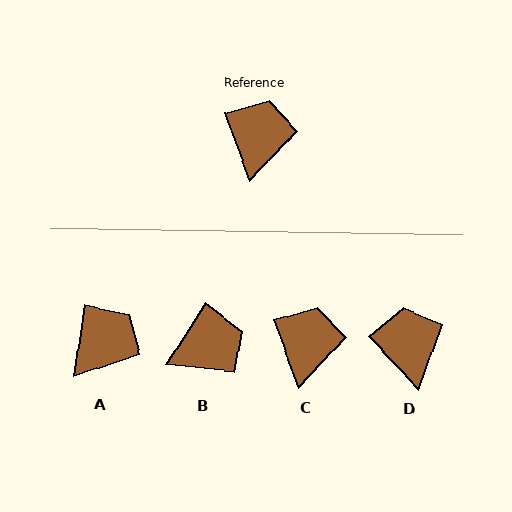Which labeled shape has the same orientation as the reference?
C.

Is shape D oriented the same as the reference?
No, it is off by about 23 degrees.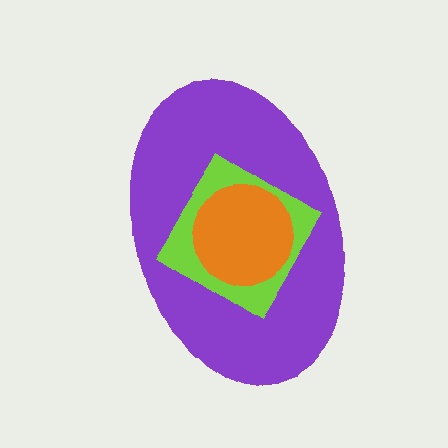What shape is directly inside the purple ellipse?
The lime diamond.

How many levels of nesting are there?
3.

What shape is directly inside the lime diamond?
The orange circle.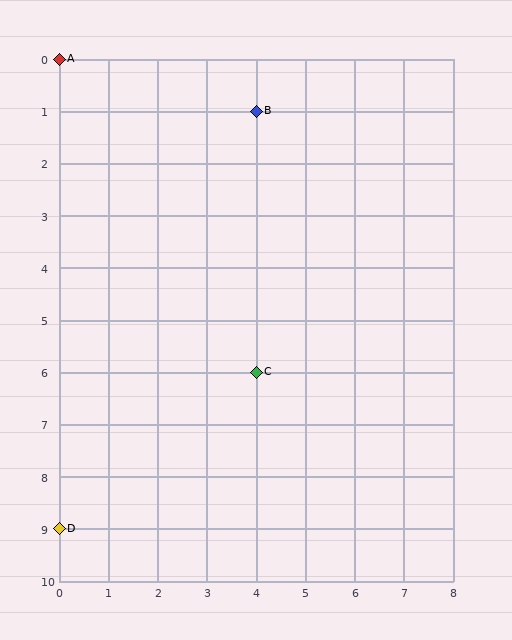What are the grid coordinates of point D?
Point D is at grid coordinates (0, 9).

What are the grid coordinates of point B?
Point B is at grid coordinates (4, 1).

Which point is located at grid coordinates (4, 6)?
Point C is at (4, 6).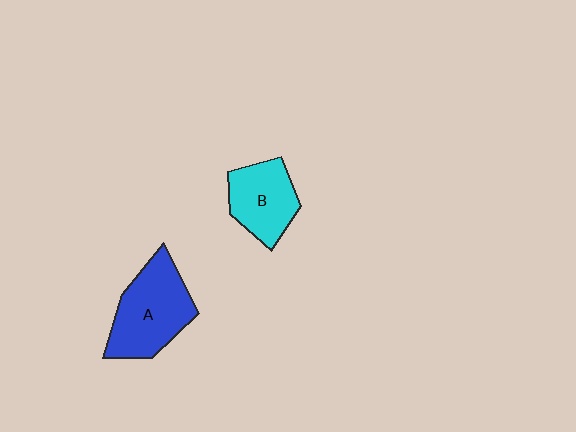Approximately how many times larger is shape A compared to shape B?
Approximately 1.4 times.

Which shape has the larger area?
Shape A (blue).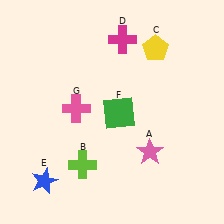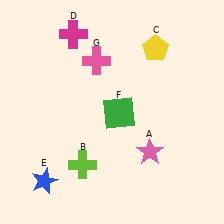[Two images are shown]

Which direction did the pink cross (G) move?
The pink cross (G) moved up.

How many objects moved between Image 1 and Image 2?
2 objects moved between the two images.